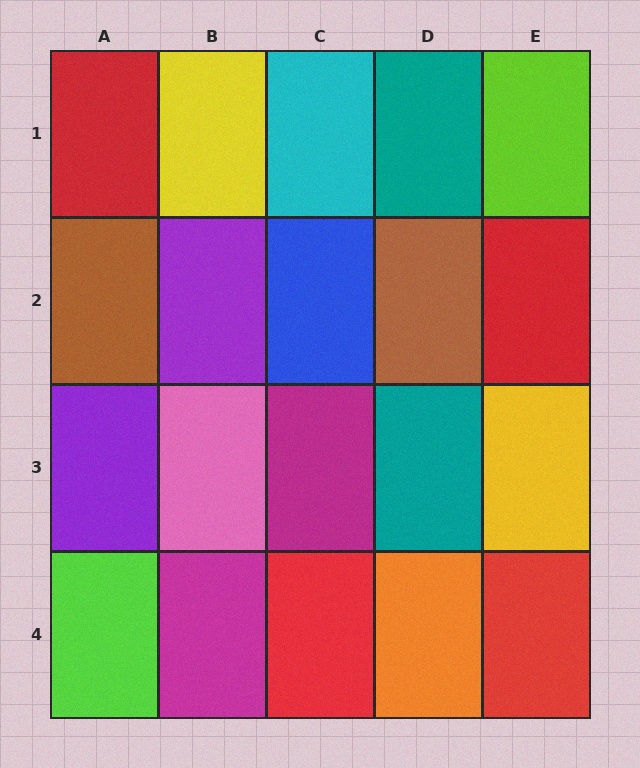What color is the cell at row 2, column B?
Purple.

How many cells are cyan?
1 cell is cyan.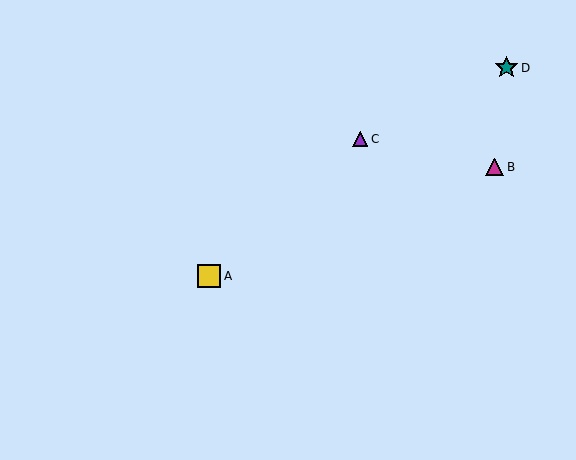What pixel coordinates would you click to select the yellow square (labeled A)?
Click at (209, 276) to select the yellow square A.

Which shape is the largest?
The yellow square (labeled A) is the largest.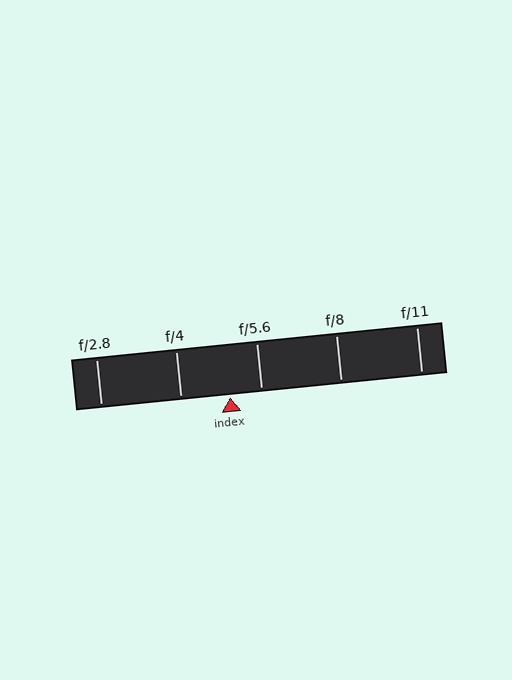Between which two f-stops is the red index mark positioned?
The index mark is between f/4 and f/5.6.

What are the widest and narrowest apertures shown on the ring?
The widest aperture shown is f/2.8 and the narrowest is f/11.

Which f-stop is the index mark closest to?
The index mark is closest to f/5.6.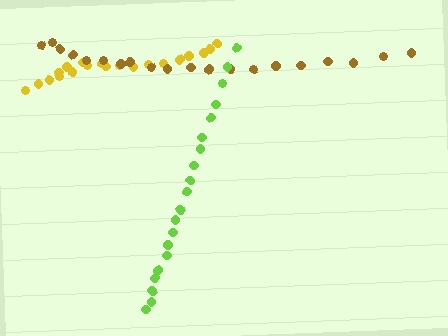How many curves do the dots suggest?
There are 3 distinct paths.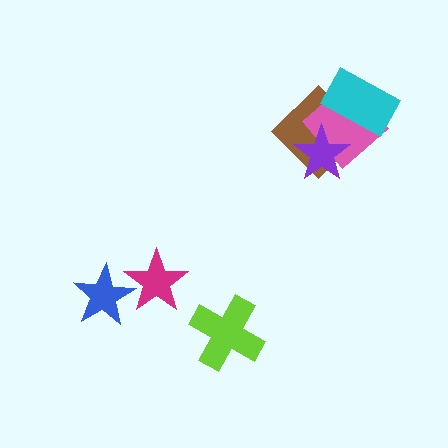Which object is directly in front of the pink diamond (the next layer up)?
The purple star is directly in front of the pink diamond.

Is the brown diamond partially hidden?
Yes, it is partially covered by another shape.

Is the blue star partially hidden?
Yes, it is partially covered by another shape.